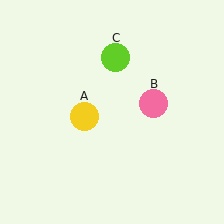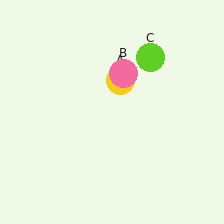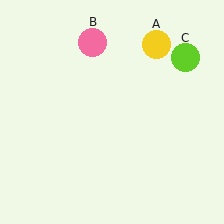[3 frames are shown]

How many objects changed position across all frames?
3 objects changed position: yellow circle (object A), pink circle (object B), lime circle (object C).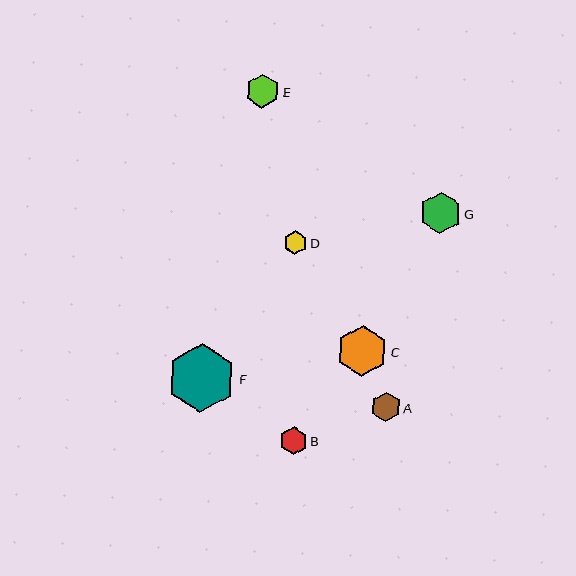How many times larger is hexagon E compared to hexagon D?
Hexagon E is approximately 1.4 times the size of hexagon D.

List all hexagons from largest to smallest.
From largest to smallest: F, C, G, E, A, B, D.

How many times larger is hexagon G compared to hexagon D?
Hexagon G is approximately 1.8 times the size of hexagon D.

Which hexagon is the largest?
Hexagon F is the largest with a size of approximately 69 pixels.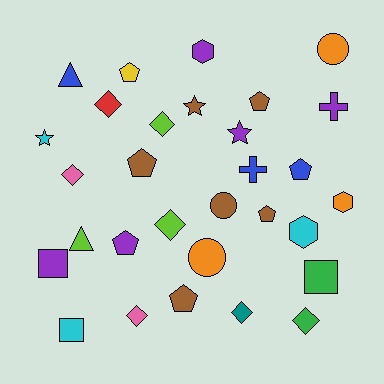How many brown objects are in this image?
There are 6 brown objects.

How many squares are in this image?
There are 3 squares.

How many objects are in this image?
There are 30 objects.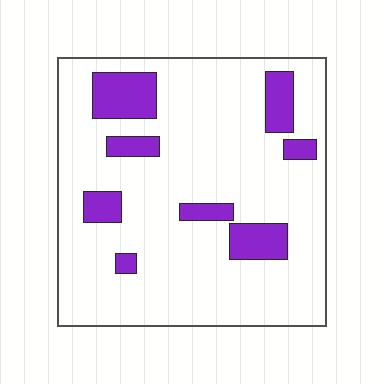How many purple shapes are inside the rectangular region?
8.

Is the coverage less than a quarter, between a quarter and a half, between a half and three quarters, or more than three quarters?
Less than a quarter.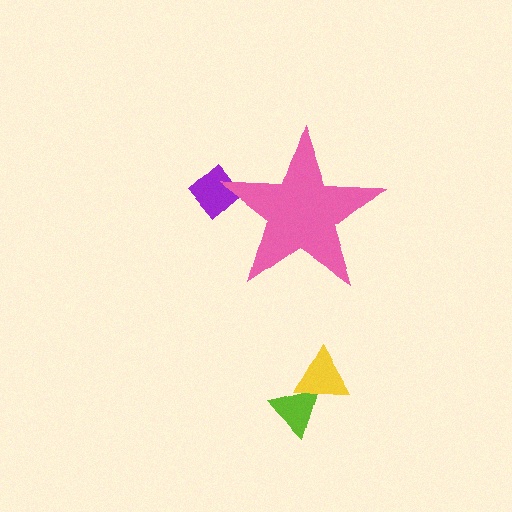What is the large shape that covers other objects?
A pink star.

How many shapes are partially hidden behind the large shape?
1 shape is partially hidden.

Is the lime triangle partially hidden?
No, the lime triangle is fully visible.